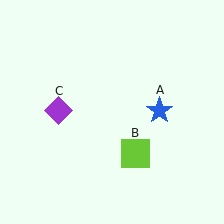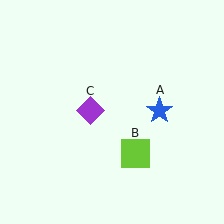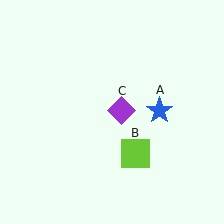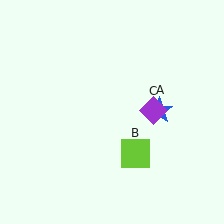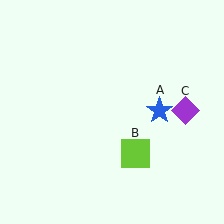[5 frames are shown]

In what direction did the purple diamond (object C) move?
The purple diamond (object C) moved right.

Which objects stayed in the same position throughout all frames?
Blue star (object A) and lime square (object B) remained stationary.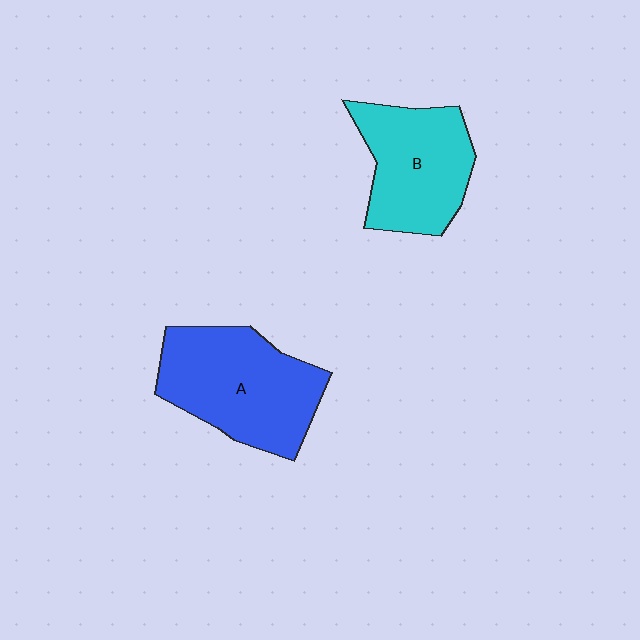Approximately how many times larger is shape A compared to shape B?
Approximately 1.2 times.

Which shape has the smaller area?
Shape B (cyan).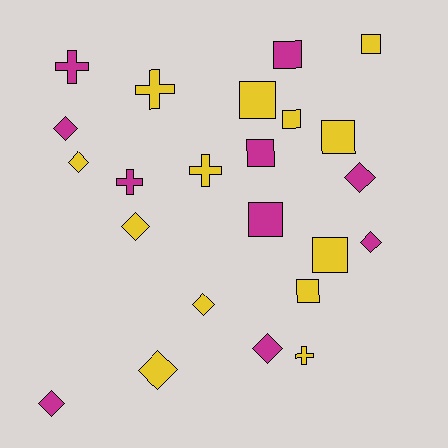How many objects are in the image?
There are 23 objects.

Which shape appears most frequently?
Diamond, with 9 objects.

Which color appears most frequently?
Yellow, with 13 objects.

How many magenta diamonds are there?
There are 5 magenta diamonds.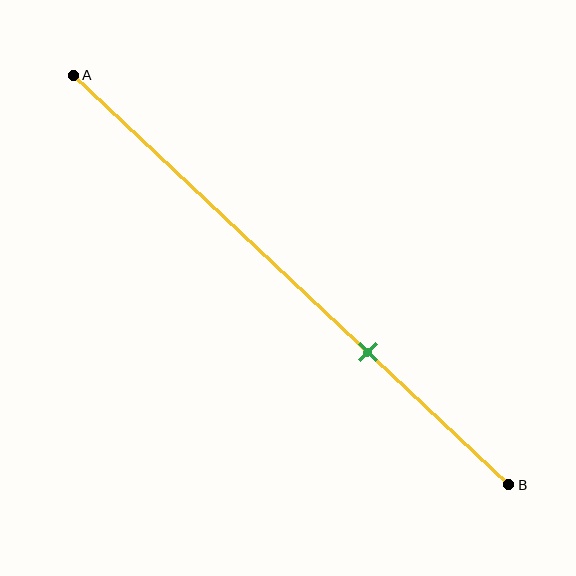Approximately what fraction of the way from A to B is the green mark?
The green mark is approximately 70% of the way from A to B.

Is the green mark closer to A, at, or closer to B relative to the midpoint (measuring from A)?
The green mark is closer to point B than the midpoint of segment AB.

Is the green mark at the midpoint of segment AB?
No, the mark is at about 70% from A, not at the 50% midpoint.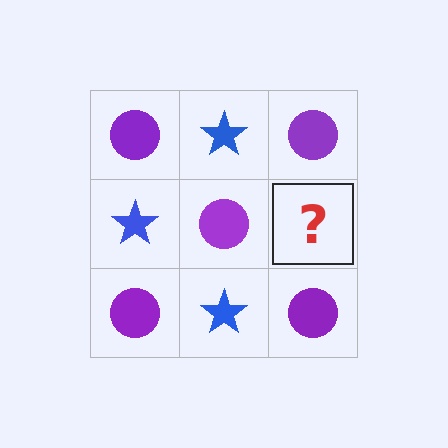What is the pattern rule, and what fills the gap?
The rule is that it alternates purple circle and blue star in a checkerboard pattern. The gap should be filled with a blue star.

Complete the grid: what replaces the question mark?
The question mark should be replaced with a blue star.